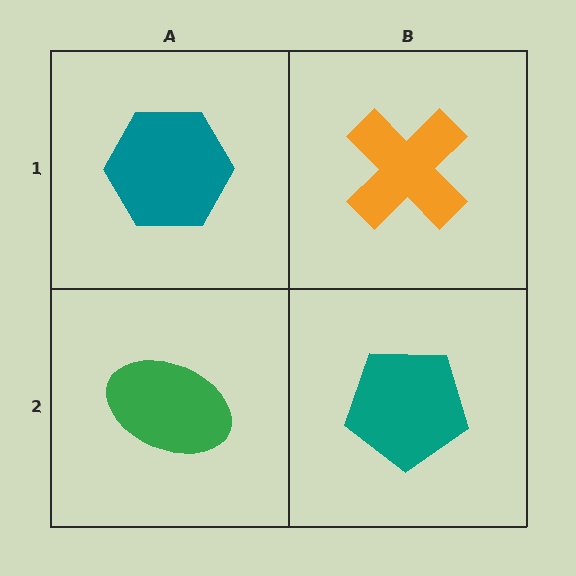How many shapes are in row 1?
2 shapes.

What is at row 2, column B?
A teal pentagon.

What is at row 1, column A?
A teal hexagon.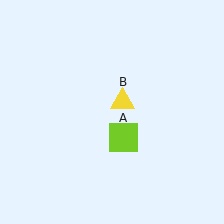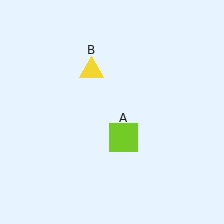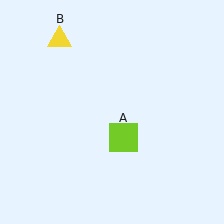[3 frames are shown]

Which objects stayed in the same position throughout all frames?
Lime square (object A) remained stationary.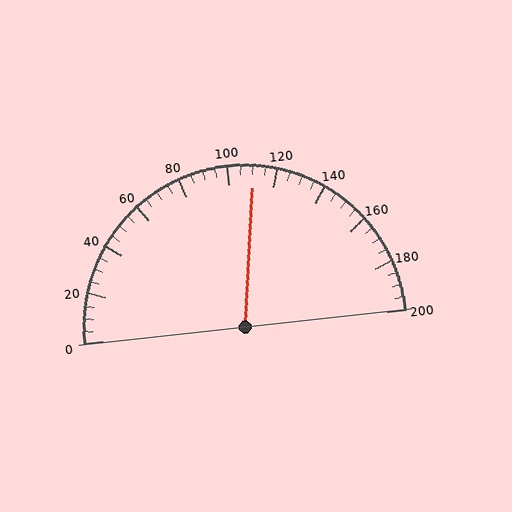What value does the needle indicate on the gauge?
The needle indicates approximately 110.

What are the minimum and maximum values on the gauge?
The gauge ranges from 0 to 200.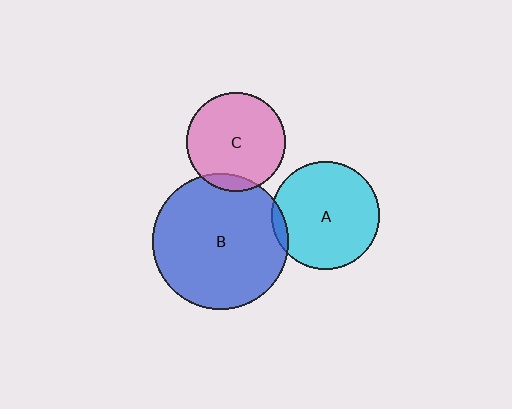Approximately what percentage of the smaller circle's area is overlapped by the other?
Approximately 10%.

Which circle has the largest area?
Circle B (blue).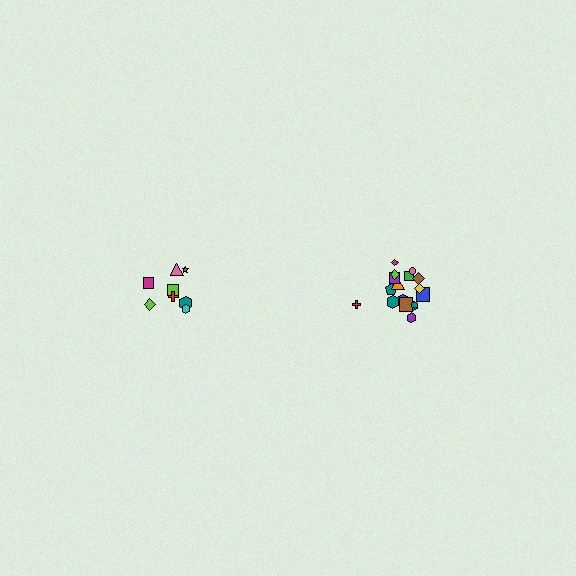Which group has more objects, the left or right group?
The right group.